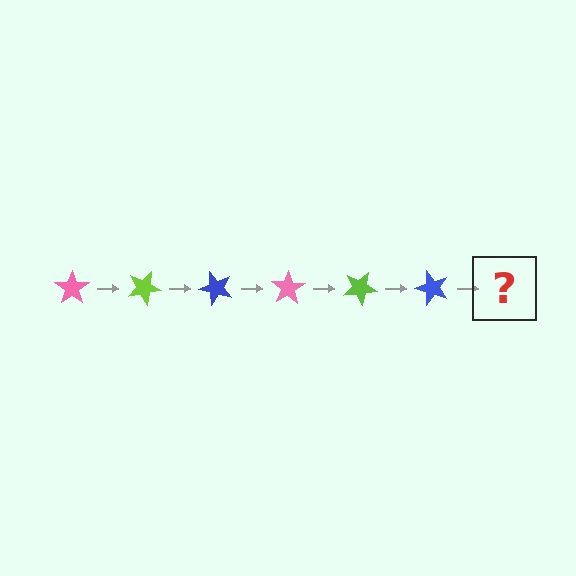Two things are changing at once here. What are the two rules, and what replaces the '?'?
The two rules are that it rotates 25 degrees each step and the color cycles through pink, lime, and blue. The '?' should be a pink star, rotated 150 degrees from the start.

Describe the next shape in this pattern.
It should be a pink star, rotated 150 degrees from the start.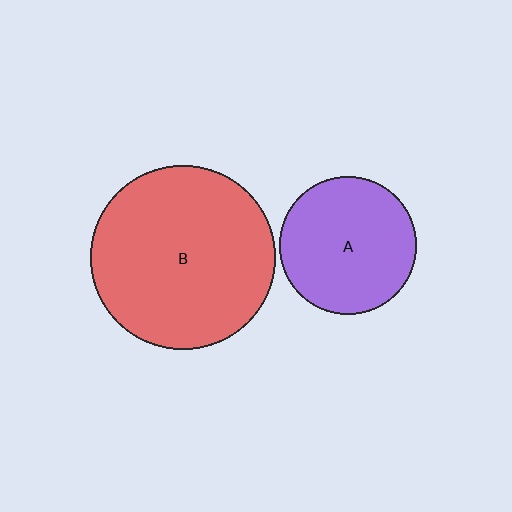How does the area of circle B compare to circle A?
Approximately 1.8 times.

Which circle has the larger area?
Circle B (red).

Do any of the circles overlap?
No, none of the circles overlap.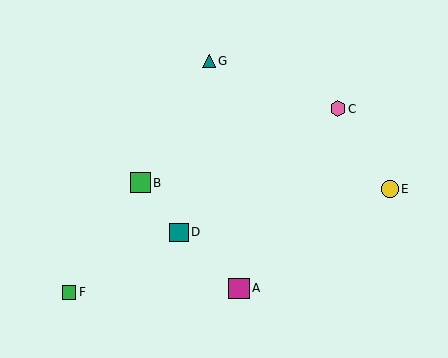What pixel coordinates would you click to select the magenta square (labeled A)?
Click at (239, 289) to select the magenta square A.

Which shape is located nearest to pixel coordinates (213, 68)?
The teal triangle (labeled G) at (209, 61) is nearest to that location.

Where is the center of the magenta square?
The center of the magenta square is at (239, 289).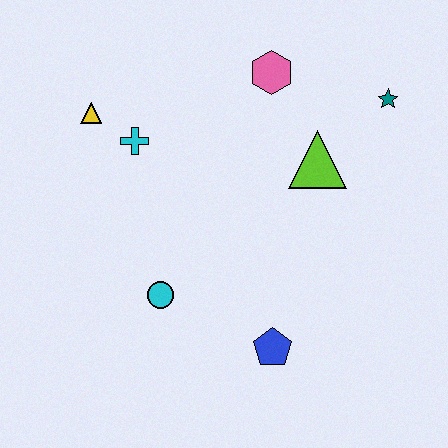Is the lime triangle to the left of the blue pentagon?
No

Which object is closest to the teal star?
The lime triangle is closest to the teal star.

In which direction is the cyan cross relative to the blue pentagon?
The cyan cross is above the blue pentagon.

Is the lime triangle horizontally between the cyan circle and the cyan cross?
No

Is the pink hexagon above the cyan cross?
Yes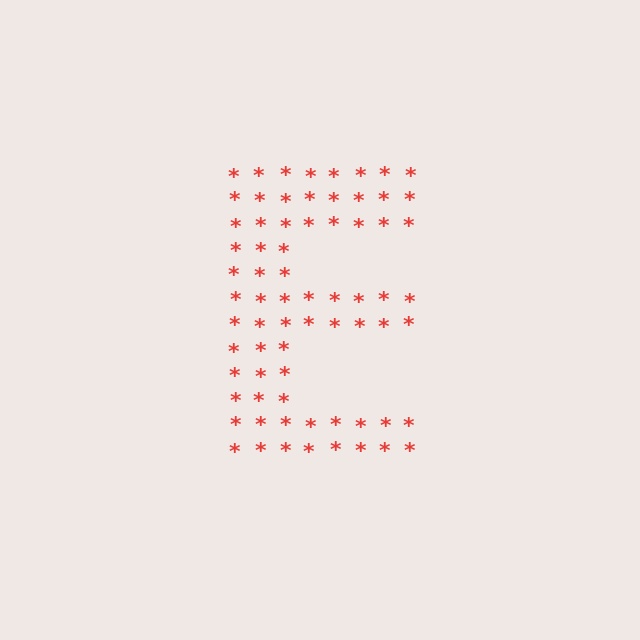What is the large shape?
The large shape is the letter E.